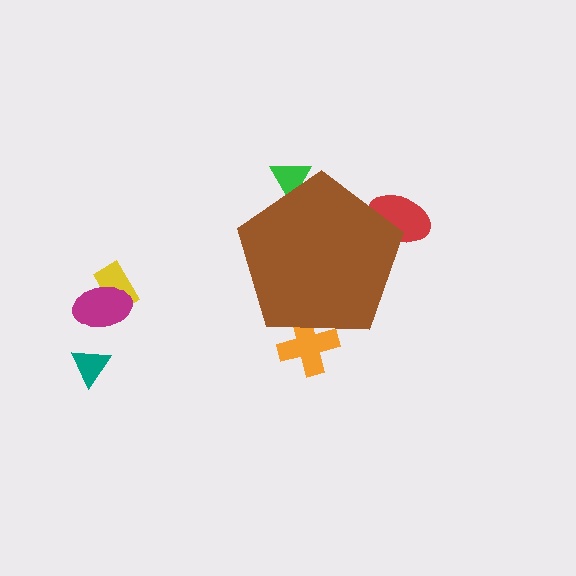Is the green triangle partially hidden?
Yes, the green triangle is partially hidden behind the brown pentagon.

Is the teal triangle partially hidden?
No, the teal triangle is fully visible.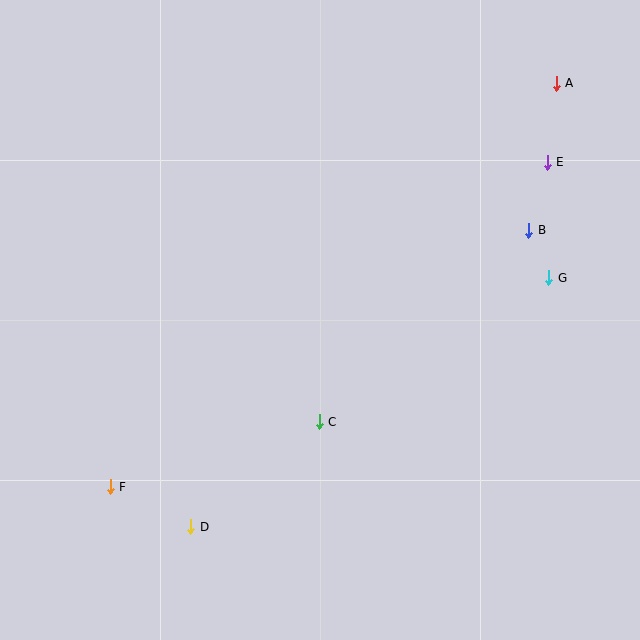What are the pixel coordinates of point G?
Point G is at (549, 278).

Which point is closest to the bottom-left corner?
Point F is closest to the bottom-left corner.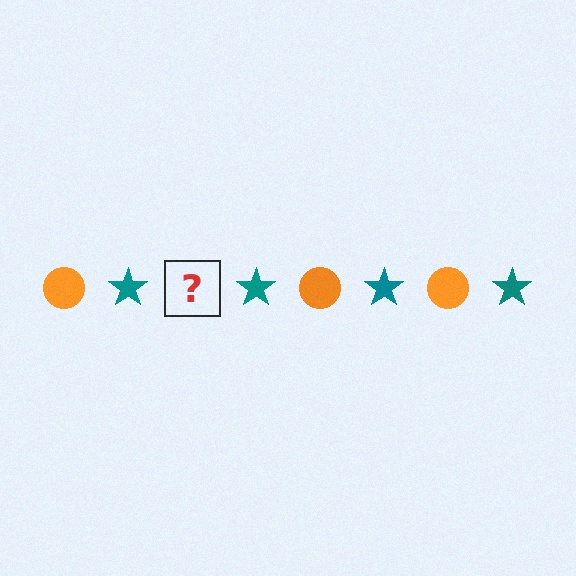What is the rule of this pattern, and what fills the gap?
The rule is that the pattern alternates between orange circle and teal star. The gap should be filled with an orange circle.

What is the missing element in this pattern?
The missing element is an orange circle.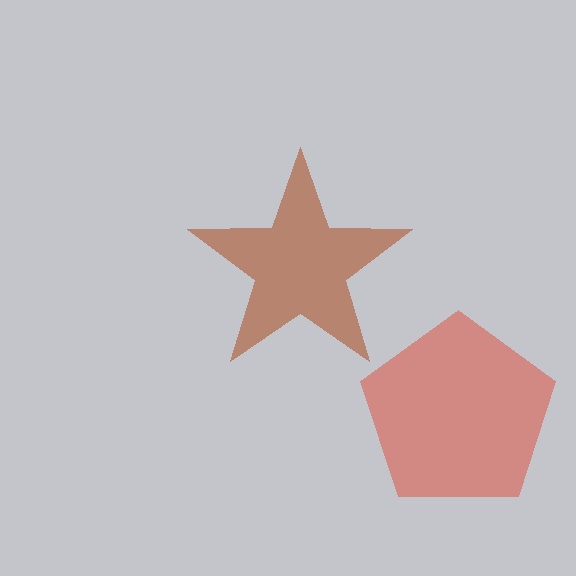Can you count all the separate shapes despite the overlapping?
Yes, there are 2 separate shapes.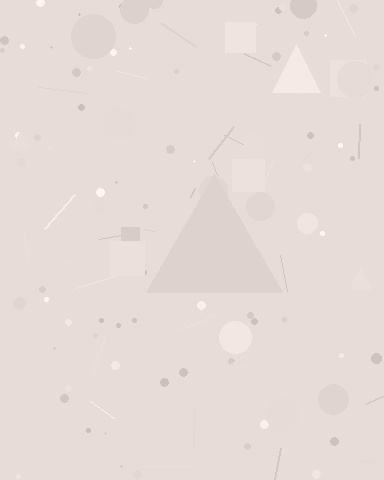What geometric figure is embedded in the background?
A triangle is embedded in the background.